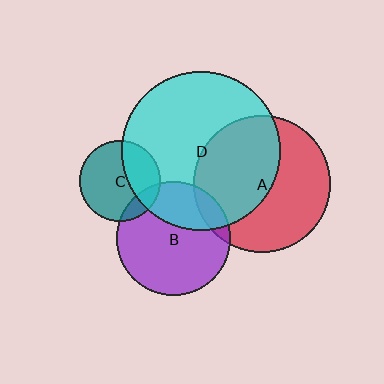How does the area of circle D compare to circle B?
Approximately 2.0 times.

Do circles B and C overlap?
Yes.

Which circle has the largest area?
Circle D (cyan).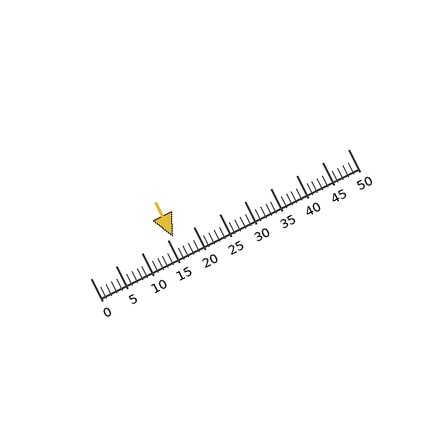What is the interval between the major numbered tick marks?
The major tick marks are spaced 5 units apart.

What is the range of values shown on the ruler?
The ruler shows values from 0 to 50.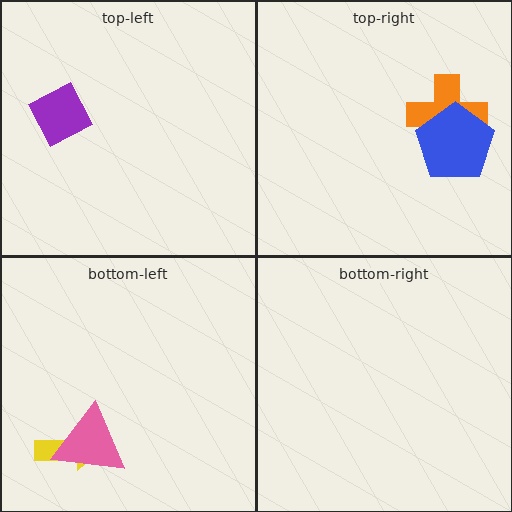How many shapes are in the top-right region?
2.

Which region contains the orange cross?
The top-right region.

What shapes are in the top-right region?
The orange cross, the blue pentagon.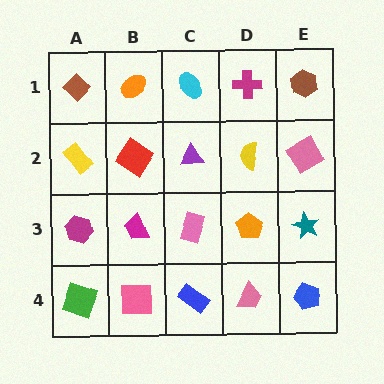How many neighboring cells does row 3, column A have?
3.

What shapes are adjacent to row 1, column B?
A red diamond (row 2, column B), a brown diamond (row 1, column A), a cyan ellipse (row 1, column C).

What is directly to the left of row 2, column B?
A yellow rectangle.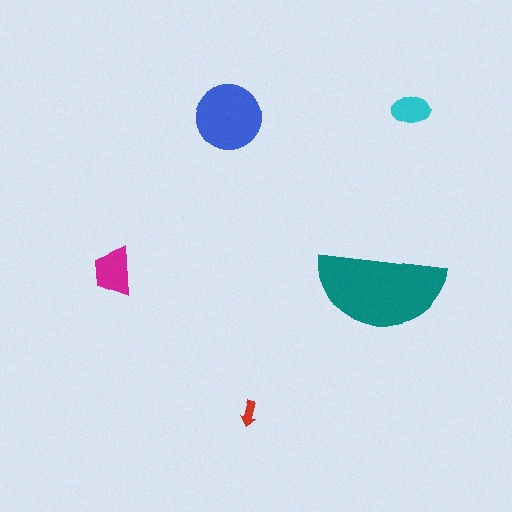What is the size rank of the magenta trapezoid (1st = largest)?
3rd.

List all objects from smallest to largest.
The red arrow, the cyan ellipse, the magenta trapezoid, the blue circle, the teal semicircle.